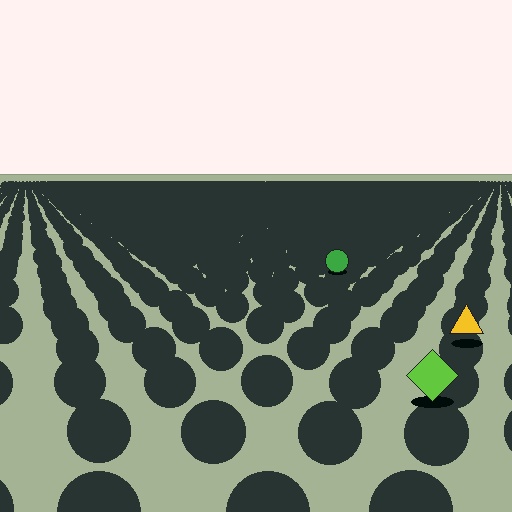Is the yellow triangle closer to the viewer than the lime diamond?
No. The lime diamond is closer — you can tell from the texture gradient: the ground texture is coarser near it.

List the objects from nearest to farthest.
From nearest to farthest: the lime diamond, the yellow triangle, the green circle.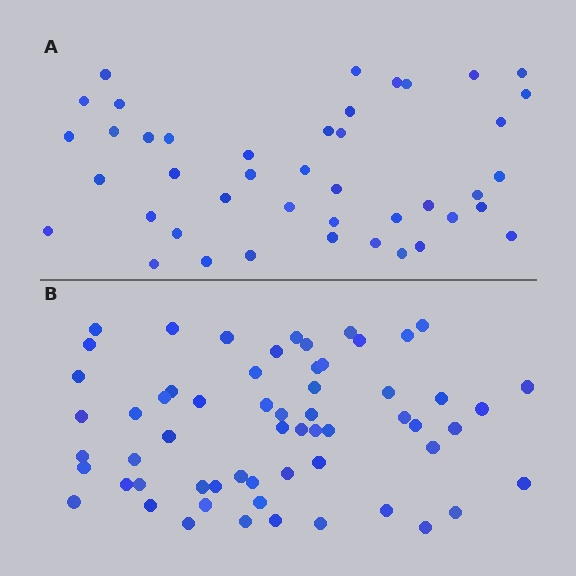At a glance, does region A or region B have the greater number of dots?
Region B (the bottom region) has more dots.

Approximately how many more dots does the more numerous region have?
Region B has approximately 15 more dots than region A.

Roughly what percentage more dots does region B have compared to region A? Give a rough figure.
About 40% more.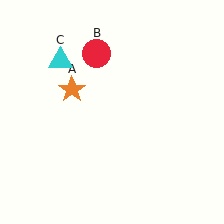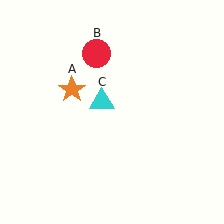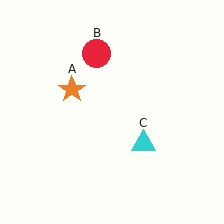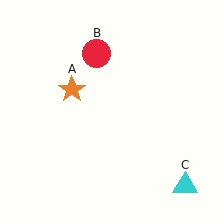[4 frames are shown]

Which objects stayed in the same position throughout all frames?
Orange star (object A) and red circle (object B) remained stationary.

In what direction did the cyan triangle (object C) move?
The cyan triangle (object C) moved down and to the right.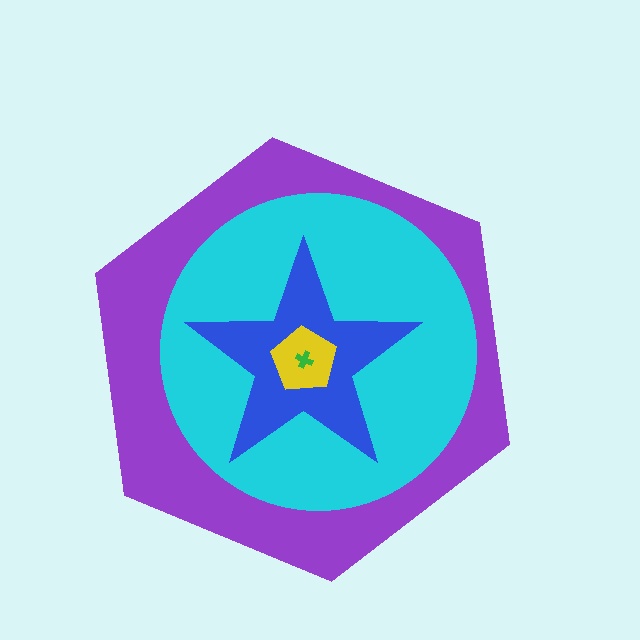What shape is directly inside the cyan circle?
The blue star.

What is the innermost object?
The green cross.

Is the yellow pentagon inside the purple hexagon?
Yes.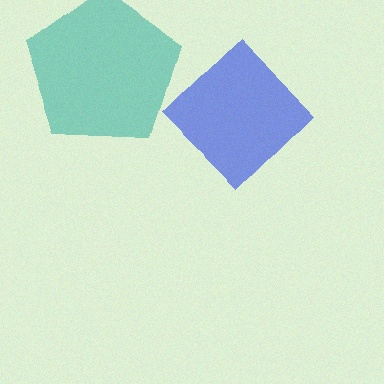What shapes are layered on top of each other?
The layered shapes are: a blue diamond, a teal pentagon.